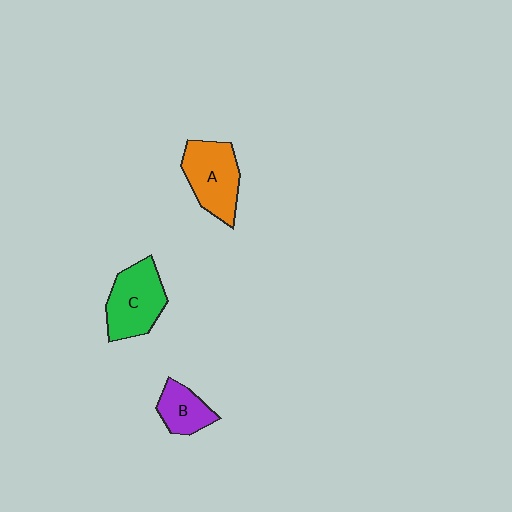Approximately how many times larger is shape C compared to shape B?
Approximately 1.7 times.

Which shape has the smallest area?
Shape B (purple).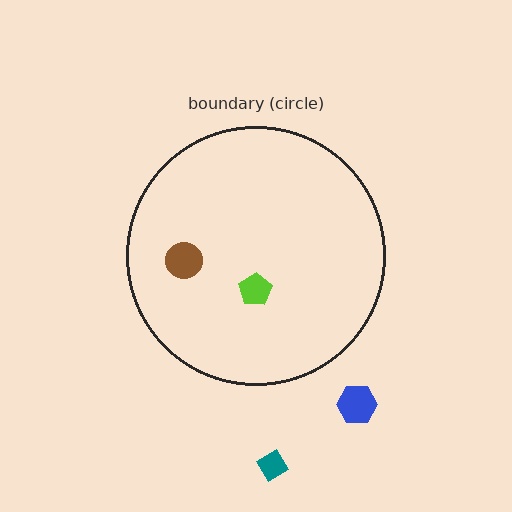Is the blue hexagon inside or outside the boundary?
Outside.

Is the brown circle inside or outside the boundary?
Inside.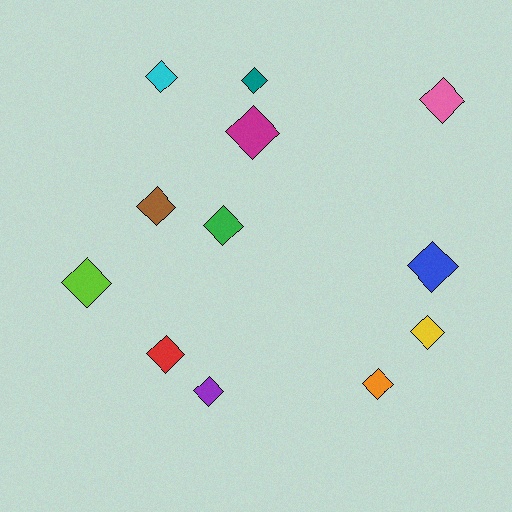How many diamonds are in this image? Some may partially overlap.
There are 12 diamonds.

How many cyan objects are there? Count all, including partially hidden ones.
There is 1 cyan object.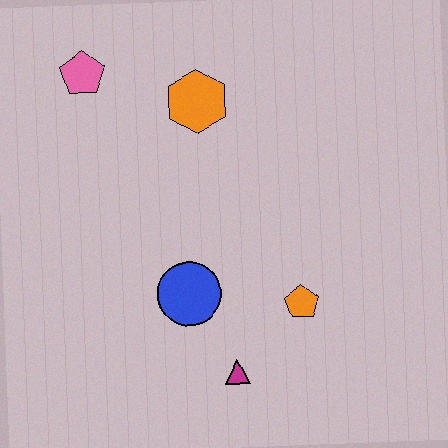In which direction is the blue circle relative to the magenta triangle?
The blue circle is above the magenta triangle.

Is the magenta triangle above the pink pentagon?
No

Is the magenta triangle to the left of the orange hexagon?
No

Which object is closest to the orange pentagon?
The magenta triangle is closest to the orange pentagon.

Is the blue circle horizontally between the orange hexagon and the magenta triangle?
No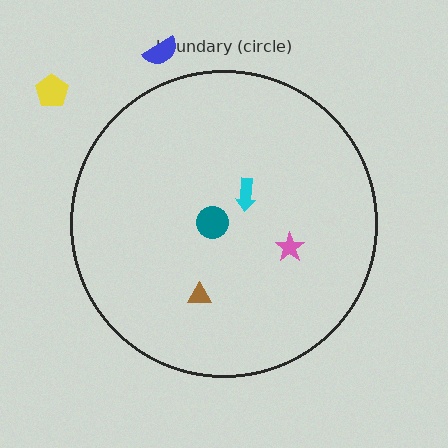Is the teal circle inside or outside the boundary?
Inside.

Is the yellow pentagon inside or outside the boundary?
Outside.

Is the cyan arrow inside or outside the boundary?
Inside.